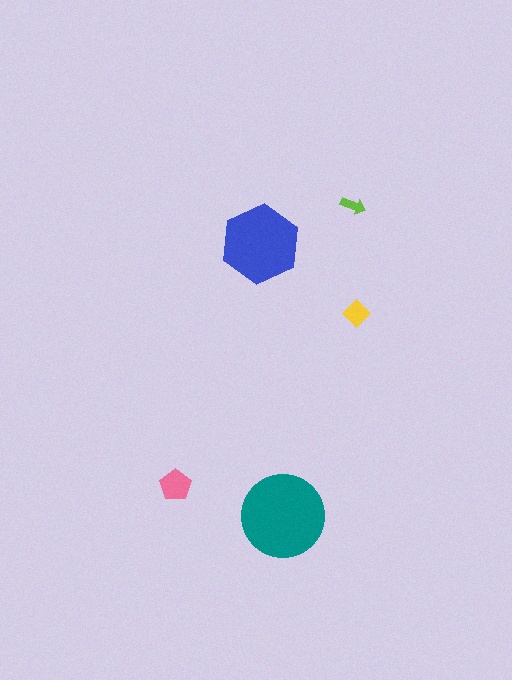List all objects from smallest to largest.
The lime arrow, the yellow diamond, the pink pentagon, the blue hexagon, the teal circle.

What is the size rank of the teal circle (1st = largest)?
1st.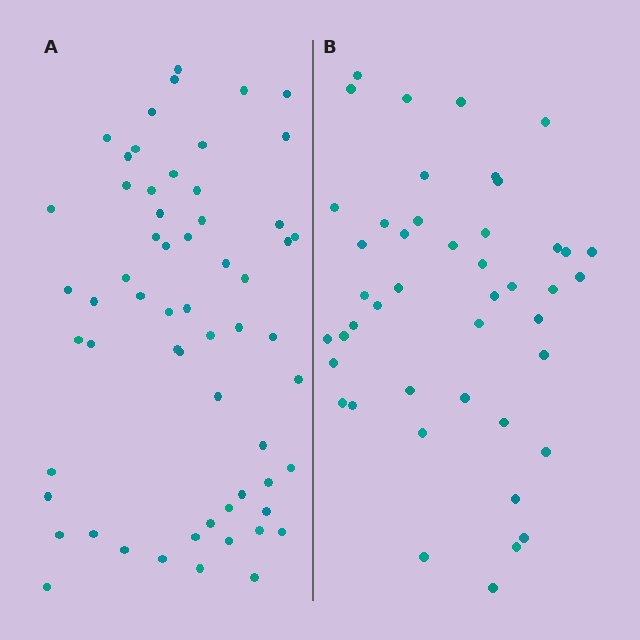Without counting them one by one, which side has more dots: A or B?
Region A (the left region) has more dots.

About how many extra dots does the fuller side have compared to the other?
Region A has approximately 15 more dots than region B.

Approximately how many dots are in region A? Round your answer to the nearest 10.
About 60 dots.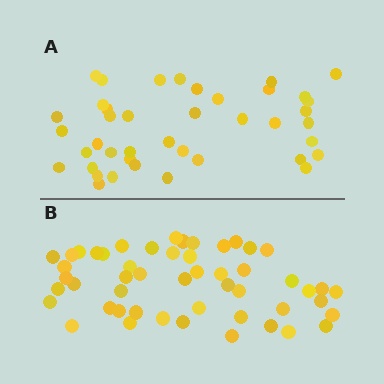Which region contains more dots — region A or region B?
Region B (the bottom region) has more dots.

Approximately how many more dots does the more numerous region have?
Region B has roughly 10 or so more dots than region A.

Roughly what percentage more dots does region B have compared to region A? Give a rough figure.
About 25% more.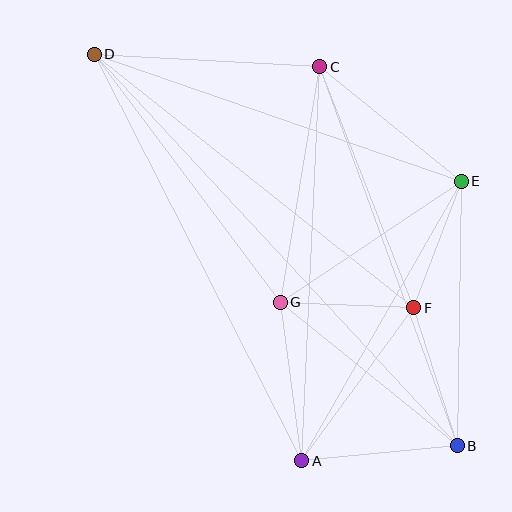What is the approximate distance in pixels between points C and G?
The distance between C and G is approximately 239 pixels.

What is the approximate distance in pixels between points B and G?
The distance between B and G is approximately 228 pixels.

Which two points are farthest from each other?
Points B and D are farthest from each other.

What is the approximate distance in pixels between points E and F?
The distance between E and F is approximately 135 pixels.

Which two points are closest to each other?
Points F and G are closest to each other.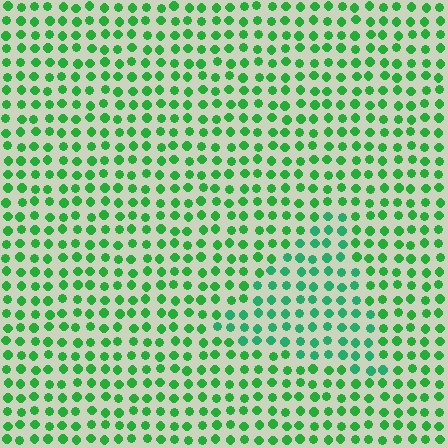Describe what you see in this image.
The image is filled with small green elements in a uniform arrangement. A triangle-shaped region is visible where the elements are tinted to a slightly different hue, forming a subtle color boundary.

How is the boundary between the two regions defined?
The boundary is defined purely by a slight shift in hue (about 25 degrees). Spacing, size, and orientation are identical on both sides.